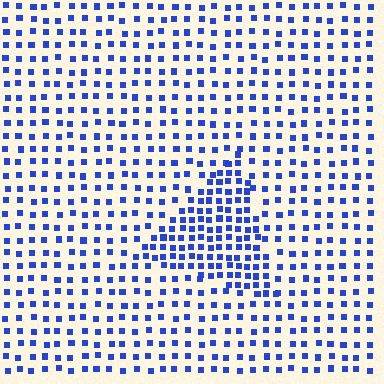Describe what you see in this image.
The image contains small blue elements arranged at two different densities. A triangle-shaped region is visible where the elements are more densely packed than the surrounding area.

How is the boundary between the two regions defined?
The boundary is defined by a change in element density (approximately 1.9x ratio). All elements are the same color, size, and shape.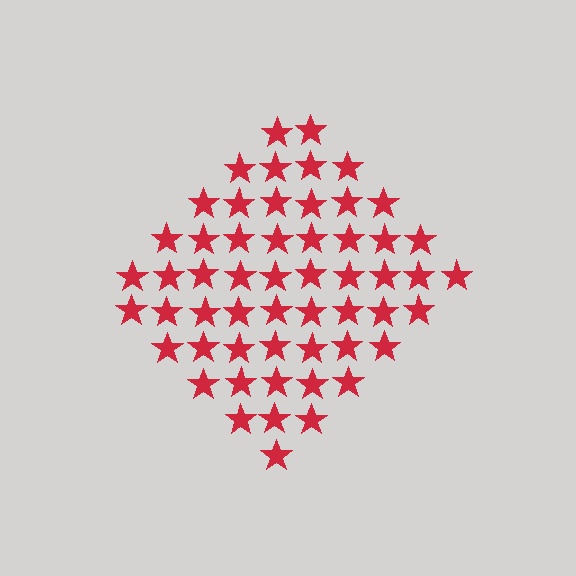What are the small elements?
The small elements are stars.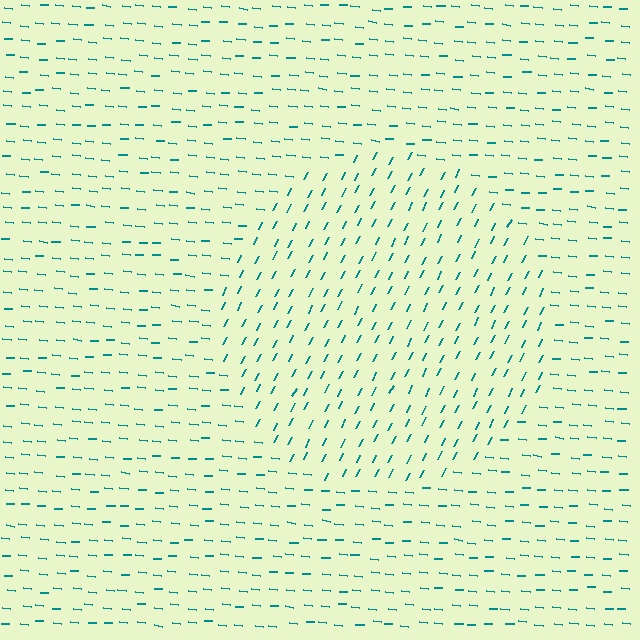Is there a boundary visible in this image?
Yes, there is a texture boundary formed by a change in line orientation.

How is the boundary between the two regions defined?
The boundary is defined purely by a change in line orientation (approximately 68 degrees difference). All lines are the same color and thickness.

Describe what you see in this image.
The image is filled with small teal line segments. A circle region in the image has lines oriented differently from the surrounding lines, creating a visible texture boundary.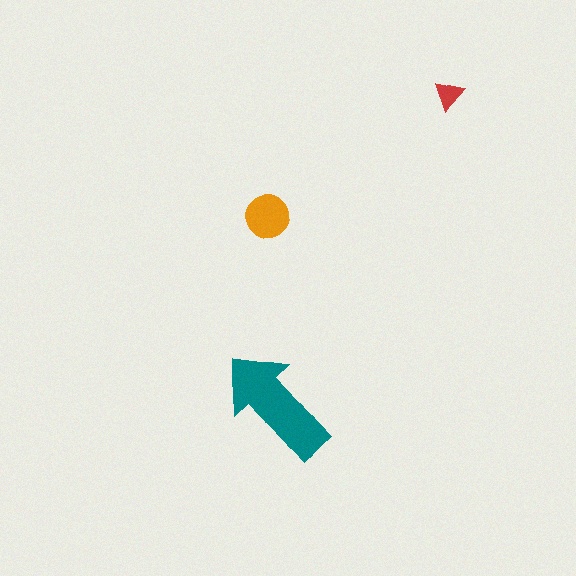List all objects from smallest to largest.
The red triangle, the orange circle, the teal arrow.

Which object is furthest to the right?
The red triangle is rightmost.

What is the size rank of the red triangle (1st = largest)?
3rd.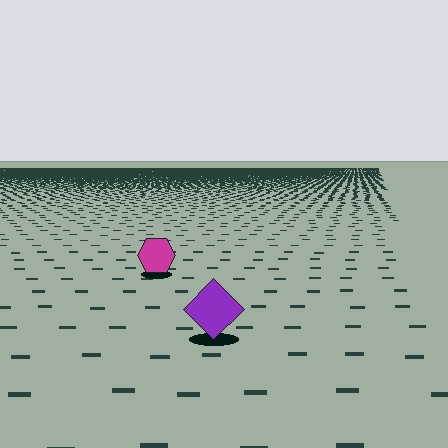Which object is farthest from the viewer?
The magenta hexagon is farthest from the viewer. It appears smaller and the ground texture around it is denser.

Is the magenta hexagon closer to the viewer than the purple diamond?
No. The purple diamond is closer — you can tell from the texture gradient: the ground texture is coarser near it.